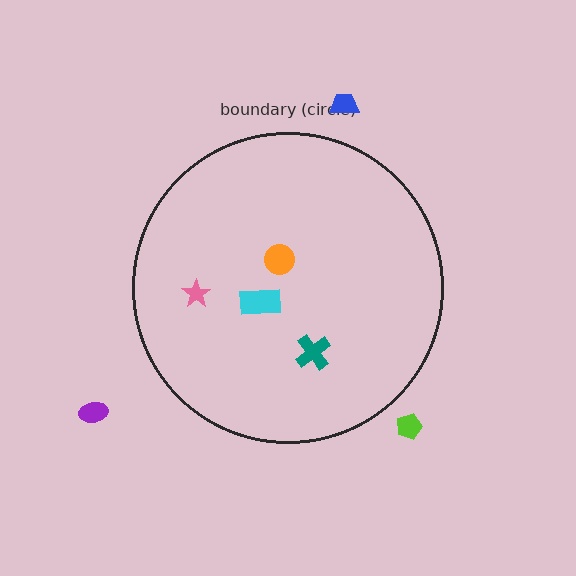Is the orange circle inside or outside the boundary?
Inside.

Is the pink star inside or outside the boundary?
Inside.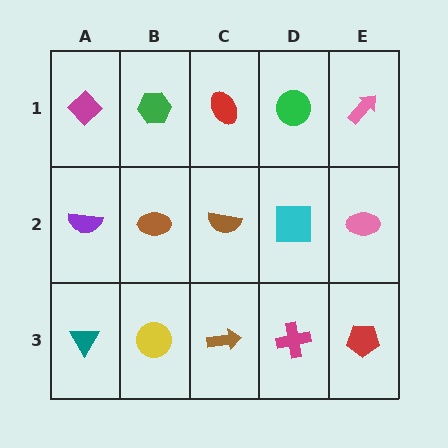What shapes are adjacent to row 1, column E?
A pink ellipse (row 2, column E), a green circle (row 1, column D).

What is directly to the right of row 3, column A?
A yellow circle.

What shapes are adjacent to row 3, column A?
A purple semicircle (row 2, column A), a yellow circle (row 3, column B).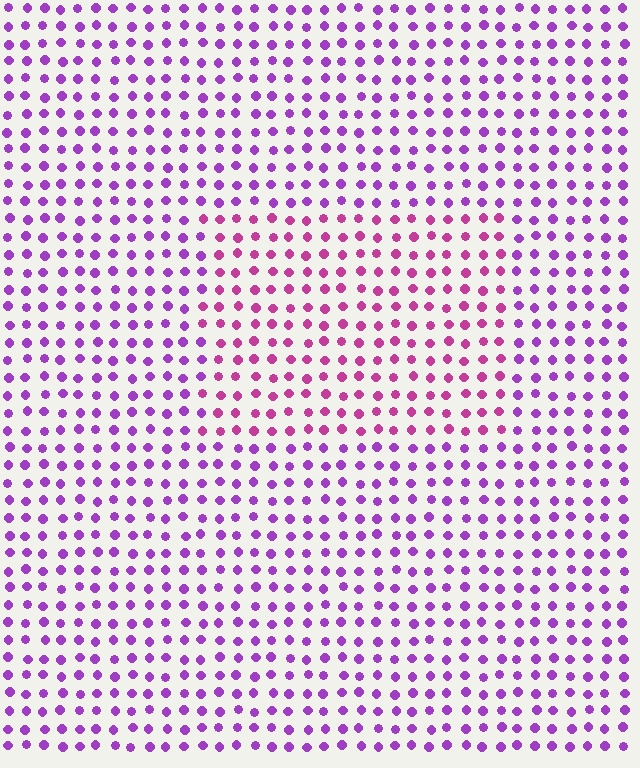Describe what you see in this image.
The image is filled with small purple elements in a uniform arrangement. A rectangle-shaped region is visible where the elements are tinted to a slightly different hue, forming a subtle color boundary.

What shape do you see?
I see a rectangle.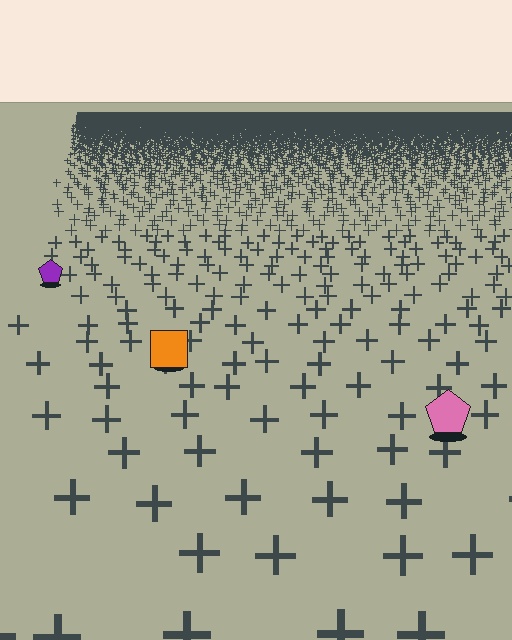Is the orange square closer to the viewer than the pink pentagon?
No. The pink pentagon is closer — you can tell from the texture gradient: the ground texture is coarser near it.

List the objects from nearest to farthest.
From nearest to farthest: the pink pentagon, the orange square, the purple pentagon.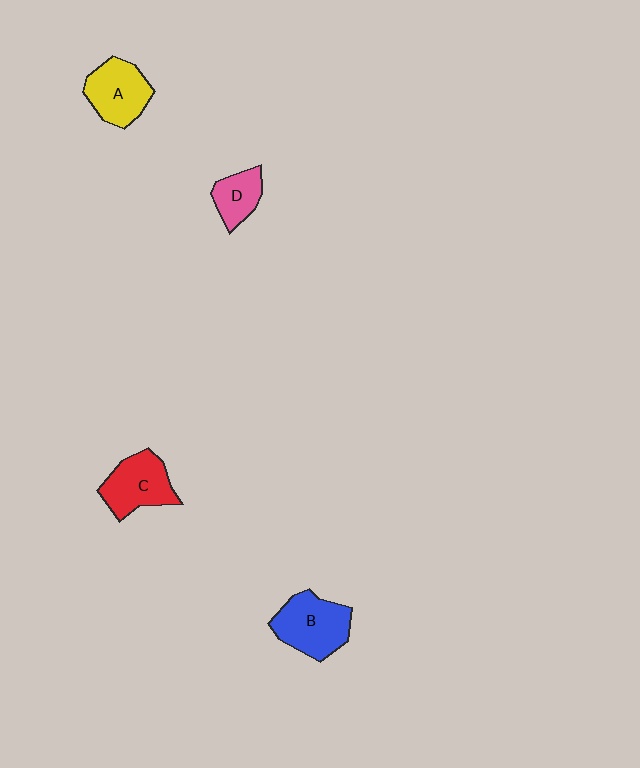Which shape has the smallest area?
Shape D (pink).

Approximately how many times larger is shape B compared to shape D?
Approximately 1.8 times.